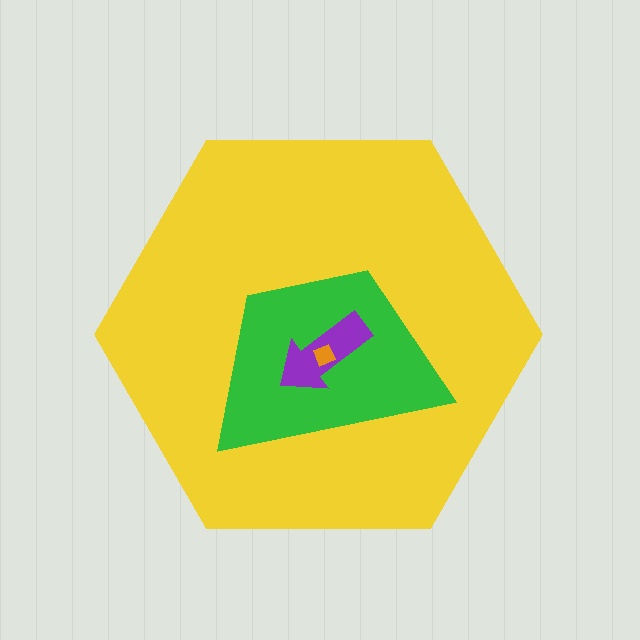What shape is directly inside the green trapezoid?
The purple arrow.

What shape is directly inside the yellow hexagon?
The green trapezoid.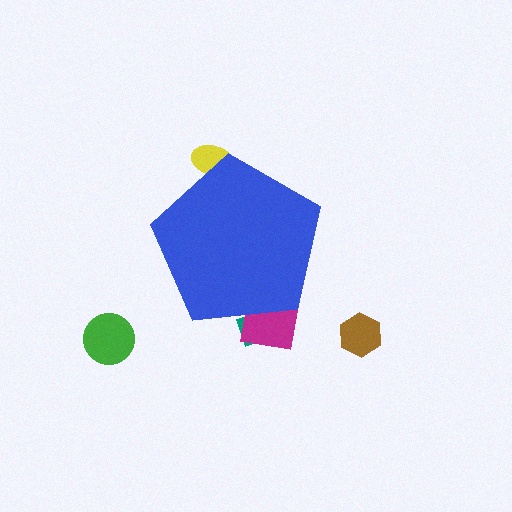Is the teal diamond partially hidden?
Yes, the teal diamond is partially hidden behind the blue pentagon.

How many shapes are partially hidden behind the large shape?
3 shapes are partially hidden.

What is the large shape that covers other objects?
A blue pentagon.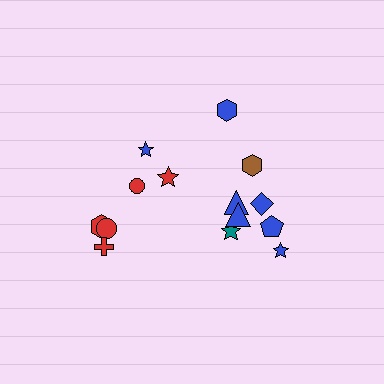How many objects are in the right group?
There are 8 objects.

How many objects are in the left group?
There are 6 objects.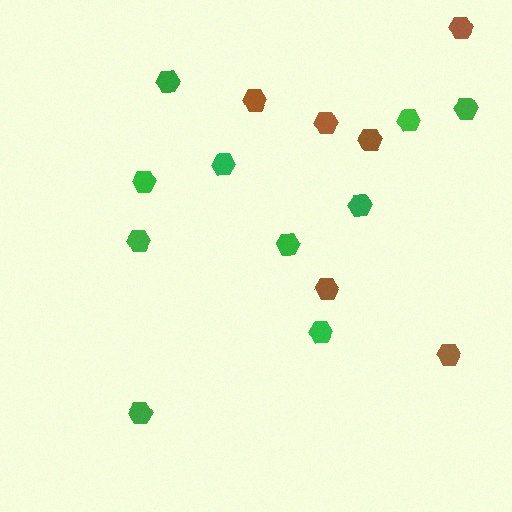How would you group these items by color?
There are 2 groups: one group of green hexagons (10) and one group of brown hexagons (6).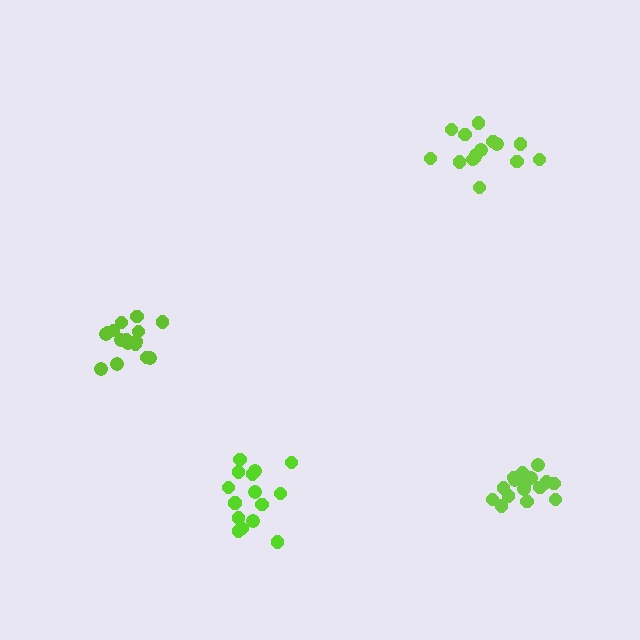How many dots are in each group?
Group 1: 17 dots, Group 2: 16 dots, Group 3: 16 dots, Group 4: 15 dots (64 total).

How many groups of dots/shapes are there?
There are 4 groups.